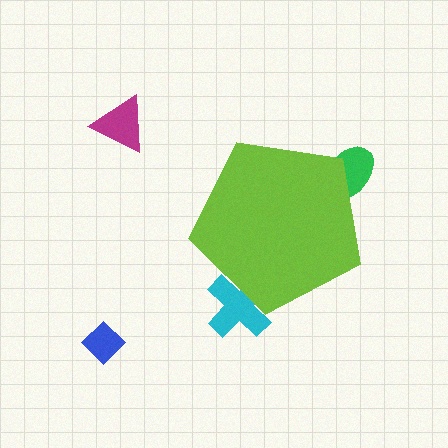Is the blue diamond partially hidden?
No, the blue diamond is fully visible.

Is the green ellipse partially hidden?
Yes, the green ellipse is partially hidden behind the lime pentagon.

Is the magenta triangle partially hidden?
No, the magenta triangle is fully visible.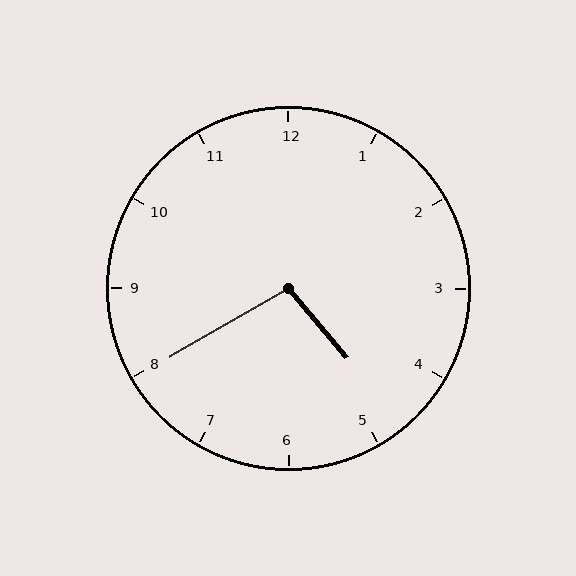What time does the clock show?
4:40.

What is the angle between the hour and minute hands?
Approximately 100 degrees.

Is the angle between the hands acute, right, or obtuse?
It is obtuse.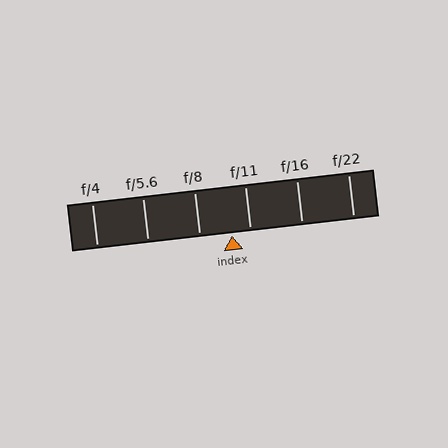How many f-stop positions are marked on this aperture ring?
There are 6 f-stop positions marked.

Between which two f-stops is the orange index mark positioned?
The index mark is between f/8 and f/11.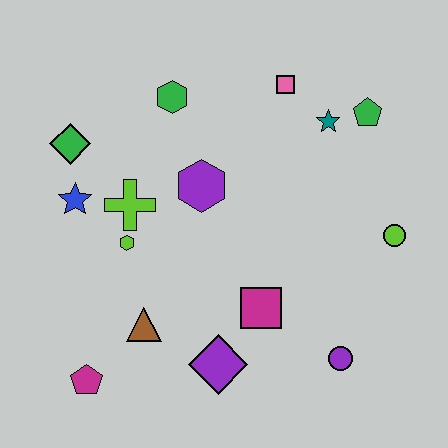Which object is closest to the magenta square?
The purple diamond is closest to the magenta square.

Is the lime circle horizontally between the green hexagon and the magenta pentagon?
No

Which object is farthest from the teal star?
The magenta pentagon is farthest from the teal star.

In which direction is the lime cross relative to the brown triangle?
The lime cross is above the brown triangle.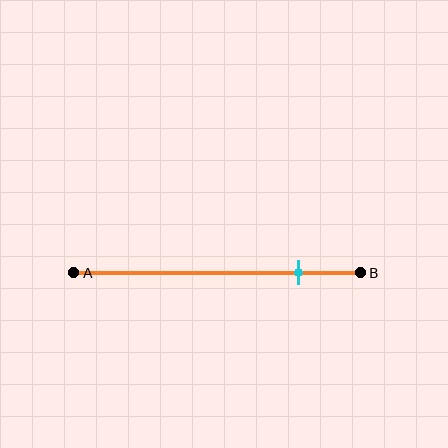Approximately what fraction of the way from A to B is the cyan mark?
The cyan mark is approximately 80% of the way from A to B.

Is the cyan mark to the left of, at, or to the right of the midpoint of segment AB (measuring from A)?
The cyan mark is to the right of the midpoint of segment AB.